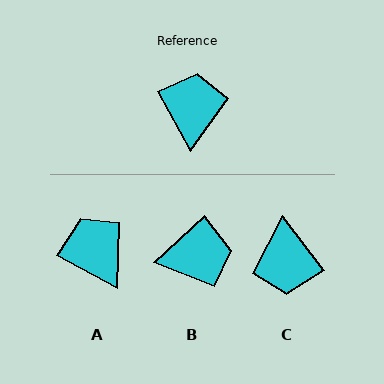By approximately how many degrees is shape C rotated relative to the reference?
Approximately 172 degrees clockwise.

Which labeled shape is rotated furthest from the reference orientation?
C, about 172 degrees away.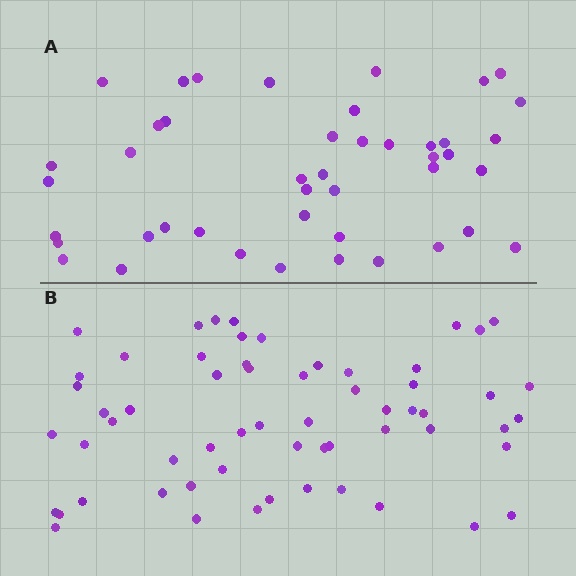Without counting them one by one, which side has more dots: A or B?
Region B (the bottom region) has more dots.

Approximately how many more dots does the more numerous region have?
Region B has approximately 15 more dots than region A.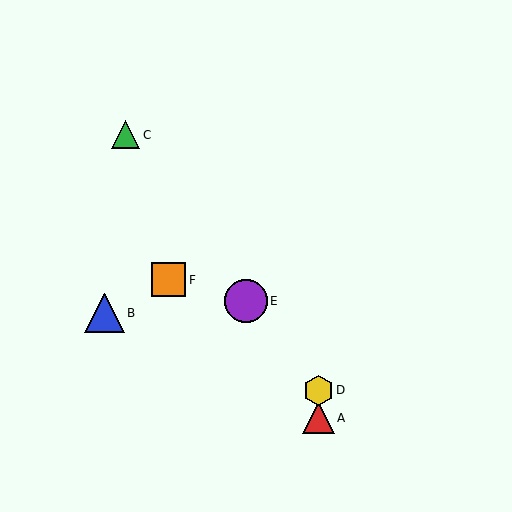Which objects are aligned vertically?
Objects A, D are aligned vertically.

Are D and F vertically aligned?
No, D is at x≈318 and F is at x≈169.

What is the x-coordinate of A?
Object A is at x≈318.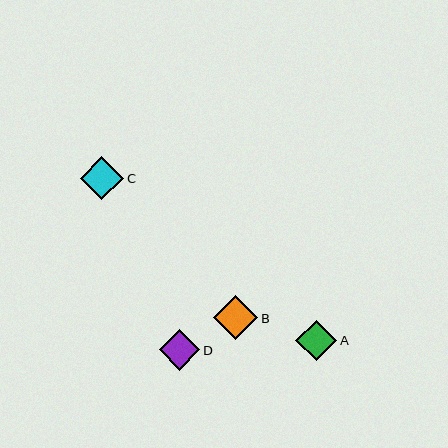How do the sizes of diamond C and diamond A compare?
Diamond C and diamond A are approximately the same size.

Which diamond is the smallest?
Diamond D is the smallest with a size of approximately 40 pixels.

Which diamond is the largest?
Diamond B is the largest with a size of approximately 44 pixels.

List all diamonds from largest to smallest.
From largest to smallest: B, C, A, D.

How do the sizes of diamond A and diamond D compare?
Diamond A and diamond D are approximately the same size.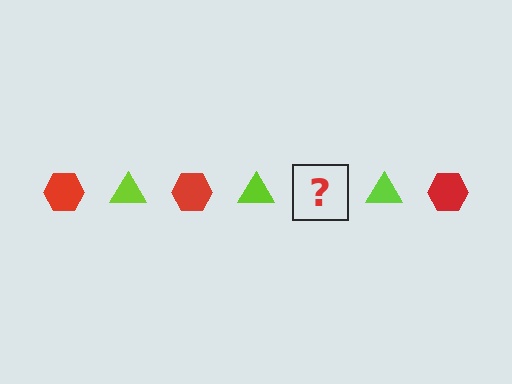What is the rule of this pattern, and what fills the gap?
The rule is that the pattern alternates between red hexagon and lime triangle. The gap should be filled with a red hexagon.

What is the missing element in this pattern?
The missing element is a red hexagon.